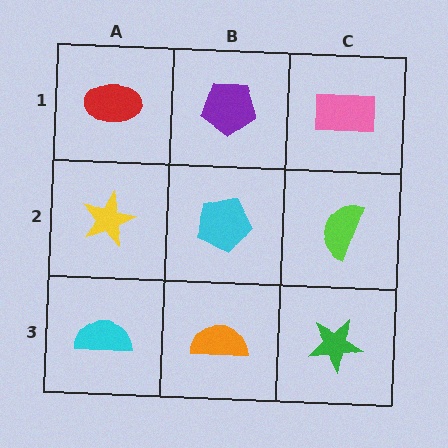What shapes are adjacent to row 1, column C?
A lime semicircle (row 2, column C), a purple pentagon (row 1, column B).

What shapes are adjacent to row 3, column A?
A yellow star (row 2, column A), an orange semicircle (row 3, column B).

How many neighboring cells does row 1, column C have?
2.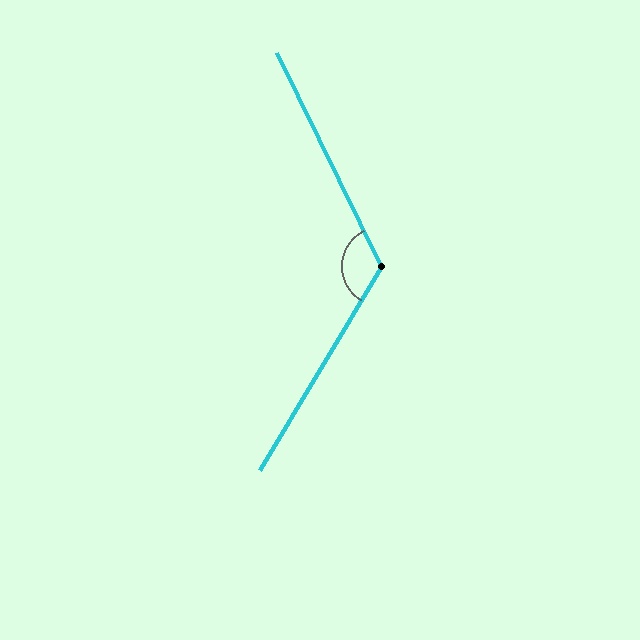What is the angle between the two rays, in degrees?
Approximately 123 degrees.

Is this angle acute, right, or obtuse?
It is obtuse.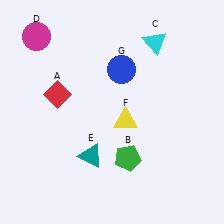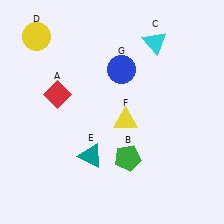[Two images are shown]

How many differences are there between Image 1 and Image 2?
There is 1 difference between the two images.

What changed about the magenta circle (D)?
In Image 1, D is magenta. In Image 2, it changed to yellow.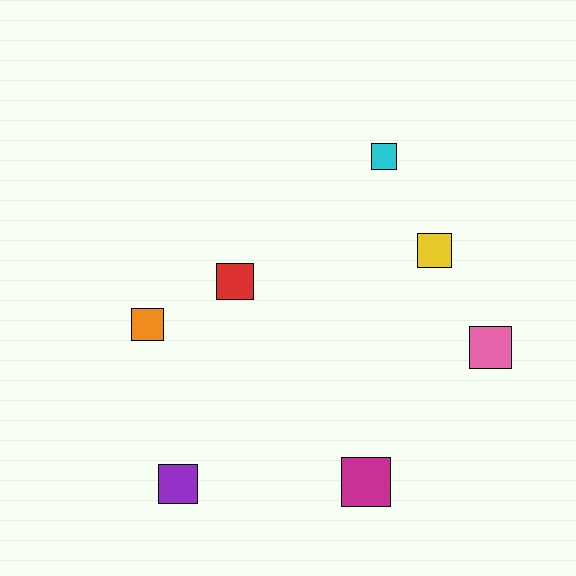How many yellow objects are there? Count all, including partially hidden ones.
There is 1 yellow object.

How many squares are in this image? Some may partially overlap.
There are 7 squares.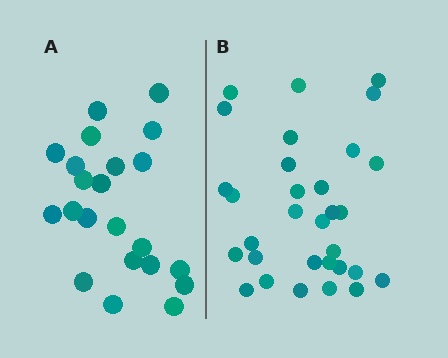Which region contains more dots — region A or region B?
Region B (the right region) has more dots.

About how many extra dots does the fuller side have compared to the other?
Region B has roughly 8 or so more dots than region A.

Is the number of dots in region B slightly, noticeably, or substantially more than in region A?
Region B has noticeably more, but not dramatically so. The ratio is roughly 1.4 to 1.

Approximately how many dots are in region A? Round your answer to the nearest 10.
About 20 dots. (The exact count is 22, which rounds to 20.)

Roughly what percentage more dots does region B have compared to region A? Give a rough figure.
About 40% more.